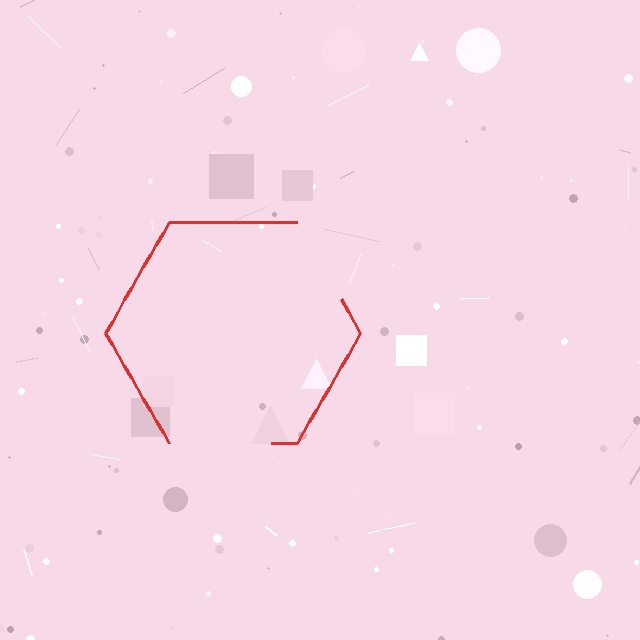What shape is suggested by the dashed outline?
The dashed outline suggests a hexagon.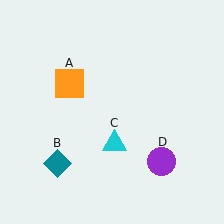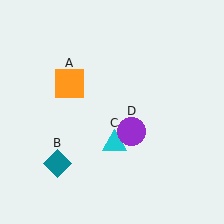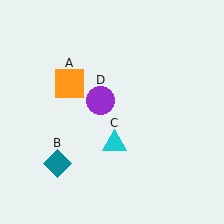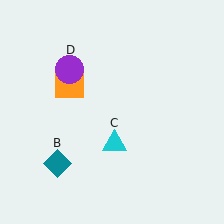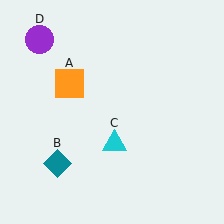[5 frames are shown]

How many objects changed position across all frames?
1 object changed position: purple circle (object D).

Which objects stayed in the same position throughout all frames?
Orange square (object A) and teal diamond (object B) and cyan triangle (object C) remained stationary.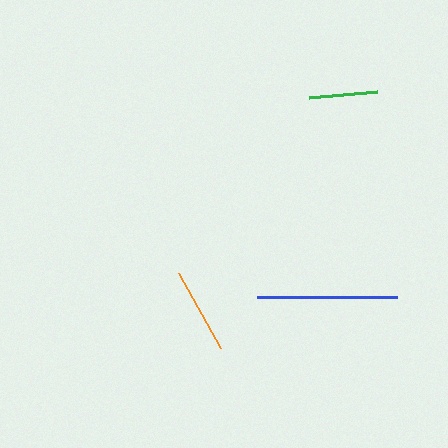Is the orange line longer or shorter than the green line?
The orange line is longer than the green line.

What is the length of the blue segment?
The blue segment is approximately 140 pixels long.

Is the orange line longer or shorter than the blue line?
The blue line is longer than the orange line.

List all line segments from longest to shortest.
From longest to shortest: blue, orange, green.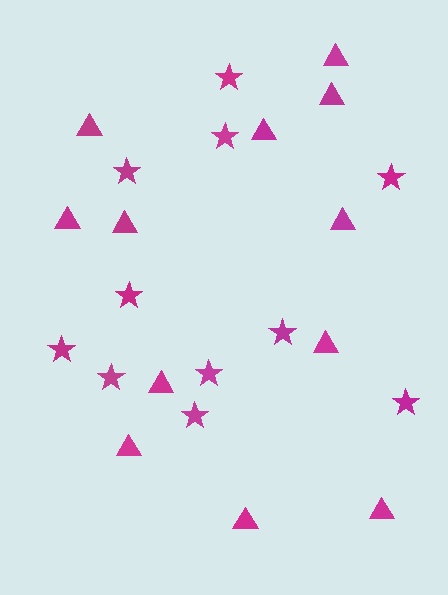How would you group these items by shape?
There are 2 groups: one group of triangles (12) and one group of stars (11).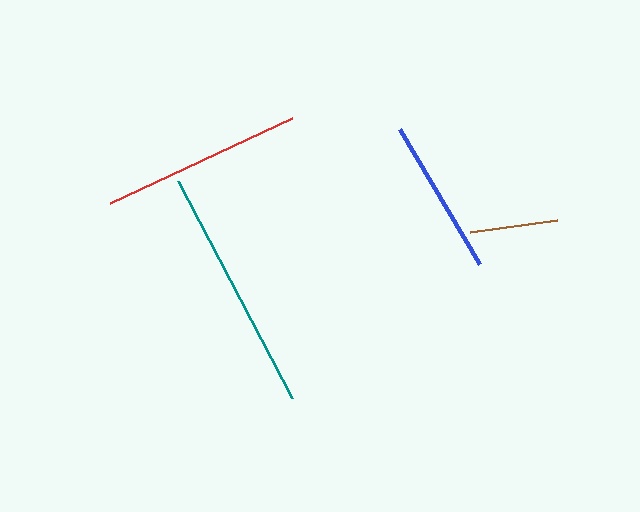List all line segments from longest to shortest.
From longest to shortest: teal, red, blue, brown.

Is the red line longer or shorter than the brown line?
The red line is longer than the brown line.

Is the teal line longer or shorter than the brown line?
The teal line is longer than the brown line.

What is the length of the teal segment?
The teal segment is approximately 246 pixels long.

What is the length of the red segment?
The red segment is approximately 201 pixels long.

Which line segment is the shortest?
The brown line is the shortest at approximately 87 pixels.